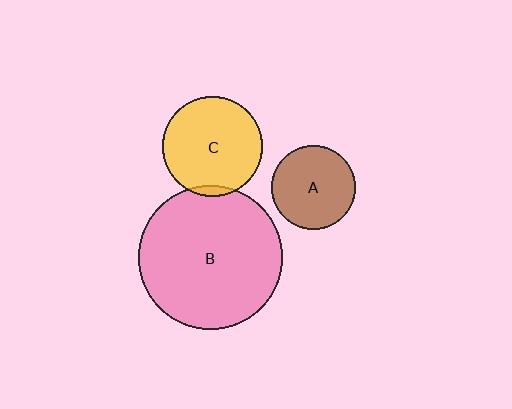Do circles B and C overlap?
Yes.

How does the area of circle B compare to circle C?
Approximately 2.1 times.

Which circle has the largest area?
Circle B (pink).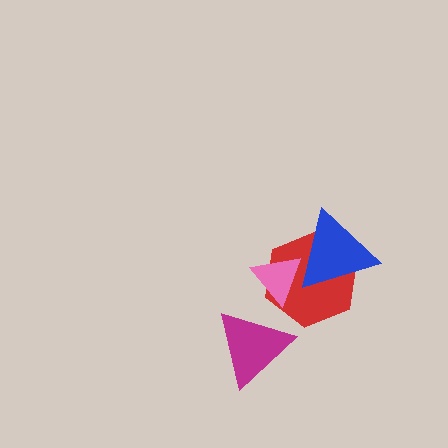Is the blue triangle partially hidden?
No, no other shape covers it.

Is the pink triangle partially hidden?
Yes, it is partially covered by another shape.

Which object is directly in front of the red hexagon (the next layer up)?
The pink triangle is directly in front of the red hexagon.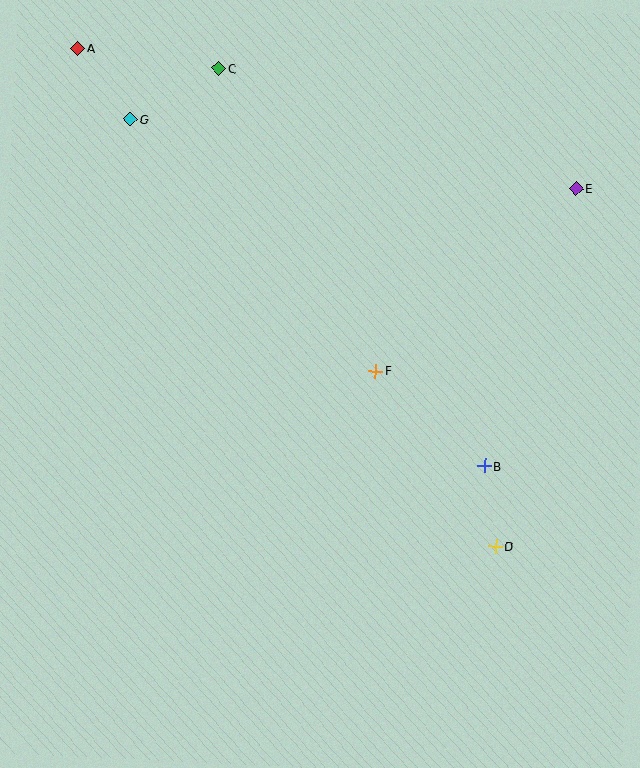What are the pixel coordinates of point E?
Point E is at (576, 188).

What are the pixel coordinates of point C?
Point C is at (219, 69).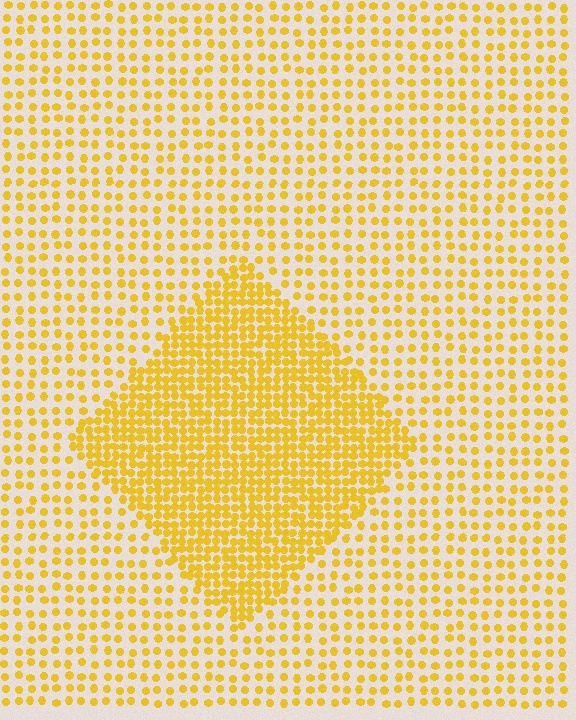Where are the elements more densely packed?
The elements are more densely packed inside the diamond boundary.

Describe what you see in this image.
The image contains small yellow elements arranged at two different densities. A diamond-shaped region is visible where the elements are more densely packed than the surrounding area.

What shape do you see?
I see a diamond.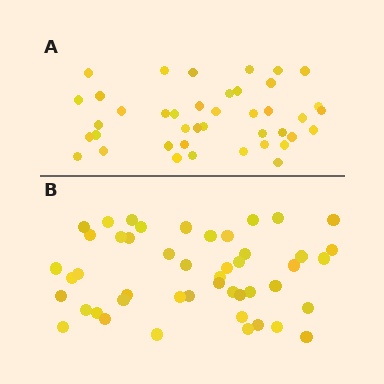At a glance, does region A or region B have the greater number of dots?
Region B (the bottom region) has more dots.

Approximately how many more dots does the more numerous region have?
Region B has about 6 more dots than region A.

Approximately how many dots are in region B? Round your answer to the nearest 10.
About 50 dots. (The exact count is 47, which rounds to 50.)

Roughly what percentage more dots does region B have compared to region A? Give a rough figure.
About 15% more.